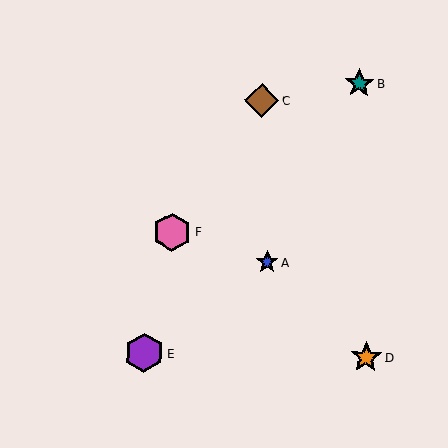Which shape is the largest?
The purple hexagon (labeled E) is the largest.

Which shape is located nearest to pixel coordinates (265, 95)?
The brown diamond (labeled C) at (262, 100) is nearest to that location.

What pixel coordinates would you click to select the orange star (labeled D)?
Click at (366, 357) to select the orange star D.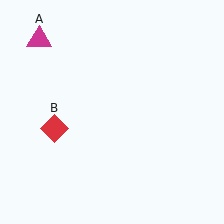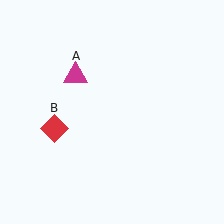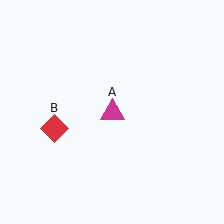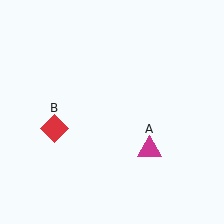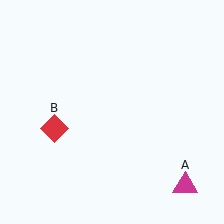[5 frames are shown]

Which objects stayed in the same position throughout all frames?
Red diamond (object B) remained stationary.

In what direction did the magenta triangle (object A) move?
The magenta triangle (object A) moved down and to the right.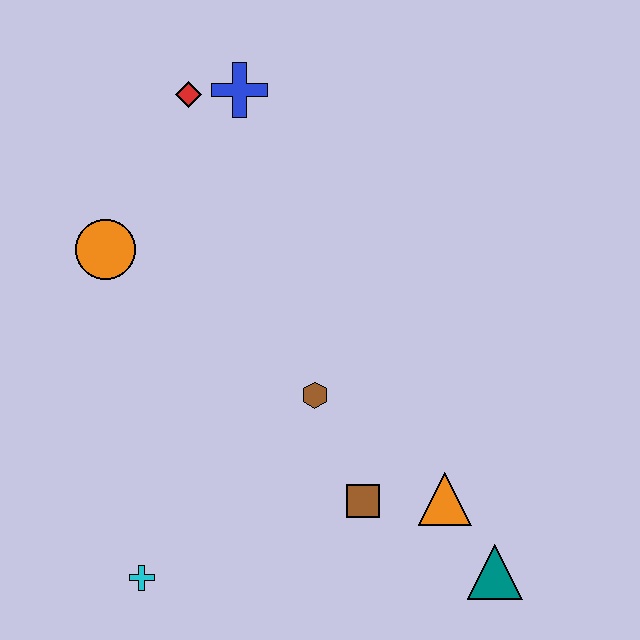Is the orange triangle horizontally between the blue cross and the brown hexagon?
No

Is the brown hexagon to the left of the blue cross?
No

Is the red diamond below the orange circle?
No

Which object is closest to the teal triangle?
The orange triangle is closest to the teal triangle.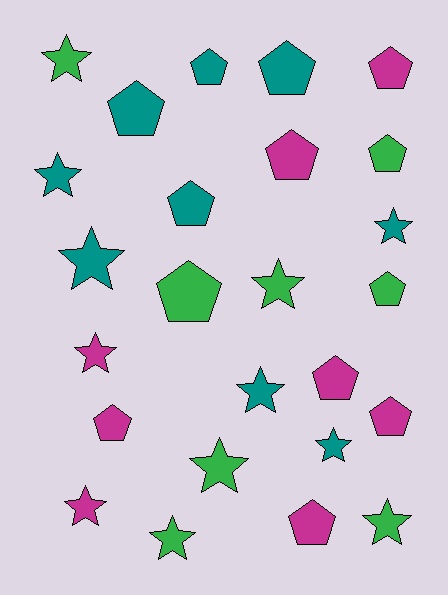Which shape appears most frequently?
Pentagon, with 13 objects.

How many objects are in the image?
There are 25 objects.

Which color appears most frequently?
Teal, with 9 objects.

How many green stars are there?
There are 5 green stars.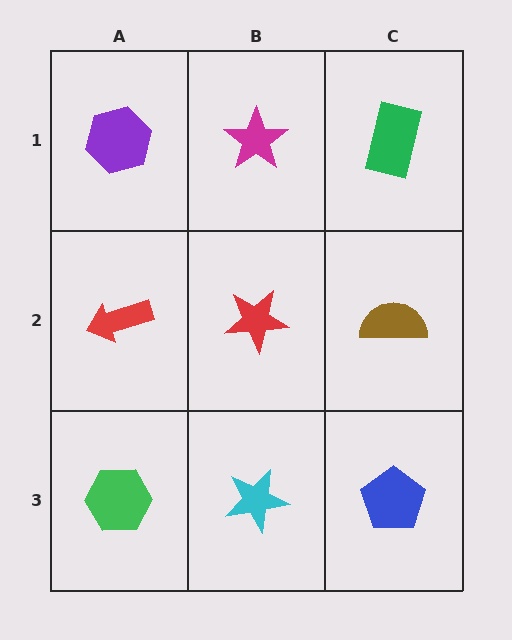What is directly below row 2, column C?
A blue pentagon.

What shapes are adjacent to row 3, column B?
A red star (row 2, column B), a green hexagon (row 3, column A), a blue pentagon (row 3, column C).